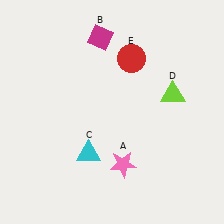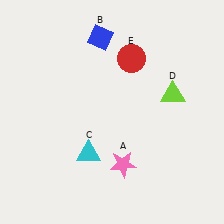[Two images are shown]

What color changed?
The diamond (B) changed from magenta in Image 1 to blue in Image 2.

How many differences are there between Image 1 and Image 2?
There is 1 difference between the two images.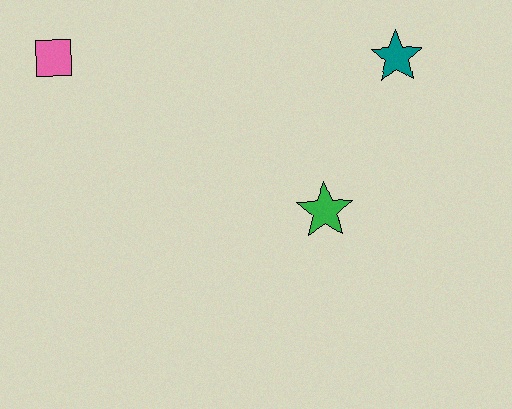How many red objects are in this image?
There are no red objects.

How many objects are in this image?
There are 3 objects.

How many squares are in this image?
There is 1 square.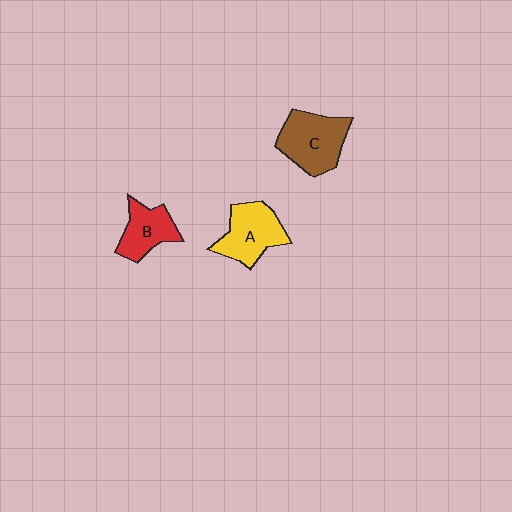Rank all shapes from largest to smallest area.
From largest to smallest: C (brown), A (yellow), B (red).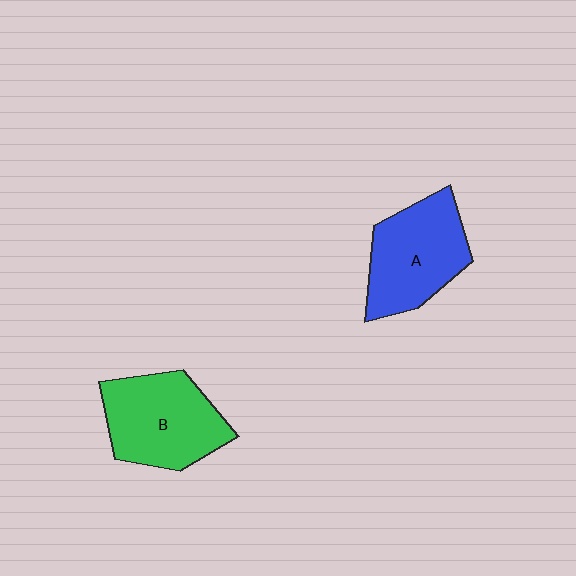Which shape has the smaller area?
Shape A (blue).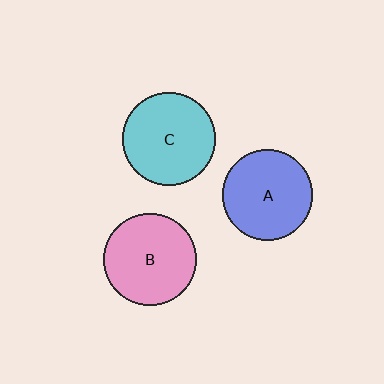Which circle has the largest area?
Circle C (cyan).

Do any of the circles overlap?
No, none of the circles overlap.